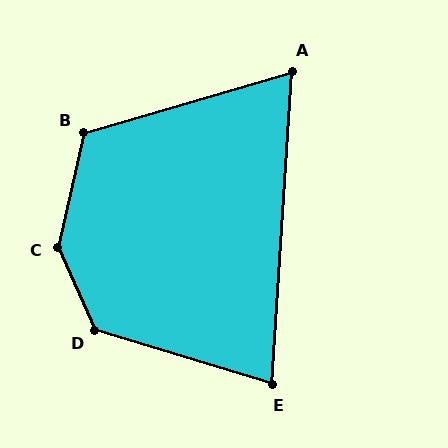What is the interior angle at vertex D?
Approximately 131 degrees (obtuse).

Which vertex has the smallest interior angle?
A, at approximately 70 degrees.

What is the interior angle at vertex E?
Approximately 77 degrees (acute).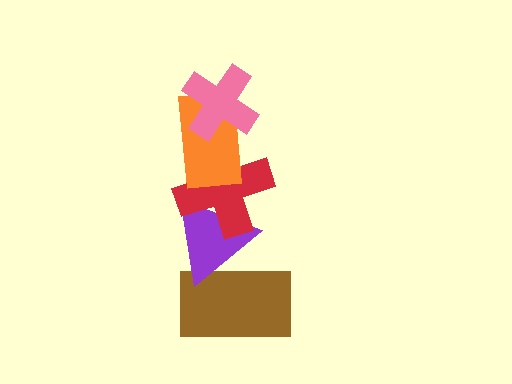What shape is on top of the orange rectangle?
The pink cross is on top of the orange rectangle.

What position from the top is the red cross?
The red cross is 3rd from the top.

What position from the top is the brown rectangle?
The brown rectangle is 5th from the top.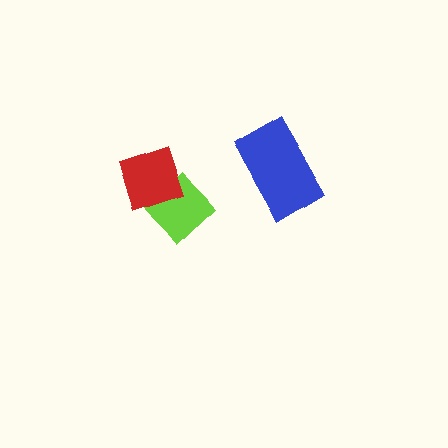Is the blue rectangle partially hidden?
No, no other shape covers it.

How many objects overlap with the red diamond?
1 object overlaps with the red diamond.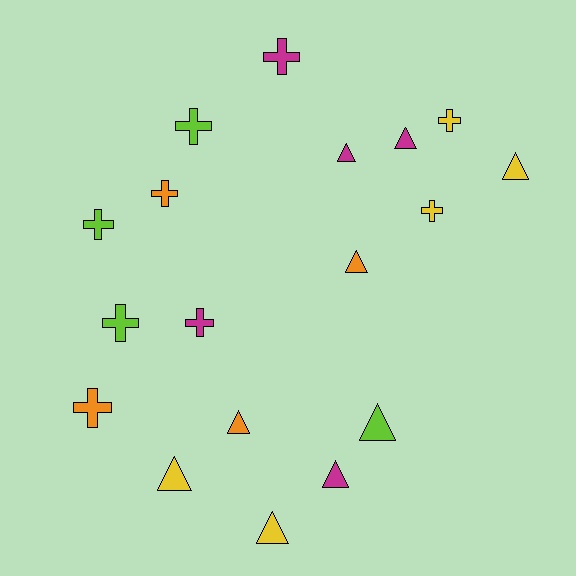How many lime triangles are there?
There is 1 lime triangle.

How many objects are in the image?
There are 18 objects.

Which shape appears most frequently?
Triangle, with 9 objects.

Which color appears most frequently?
Magenta, with 5 objects.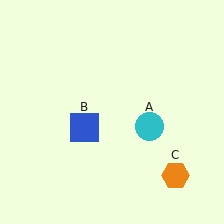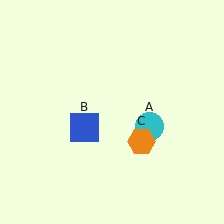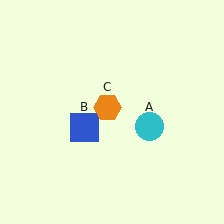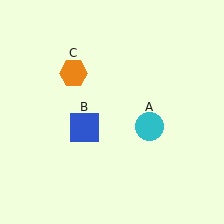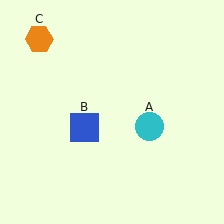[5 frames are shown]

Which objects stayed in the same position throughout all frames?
Cyan circle (object A) and blue square (object B) remained stationary.